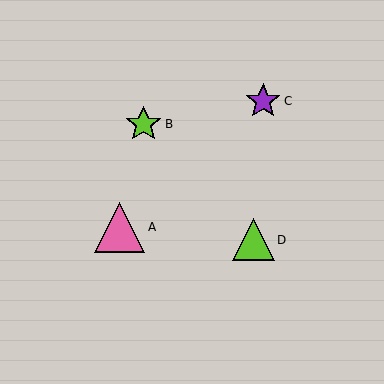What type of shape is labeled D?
Shape D is a lime triangle.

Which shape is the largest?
The pink triangle (labeled A) is the largest.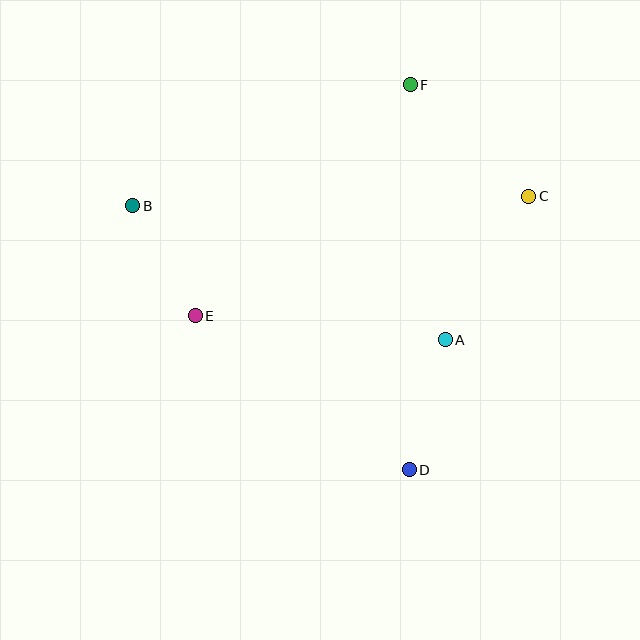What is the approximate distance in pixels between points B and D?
The distance between B and D is approximately 382 pixels.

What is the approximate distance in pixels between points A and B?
The distance between A and B is approximately 340 pixels.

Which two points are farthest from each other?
Points B and C are farthest from each other.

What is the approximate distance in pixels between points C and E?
The distance between C and E is approximately 355 pixels.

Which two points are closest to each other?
Points B and E are closest to each other.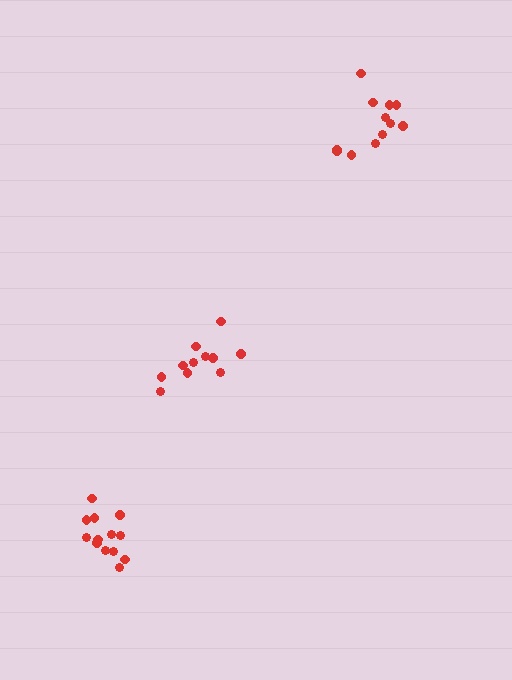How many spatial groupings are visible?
There are 3 spatial groupings.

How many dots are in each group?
Group 1: 12 dots, Group 2: 11 dots, Group 3: 13 dots (36 total).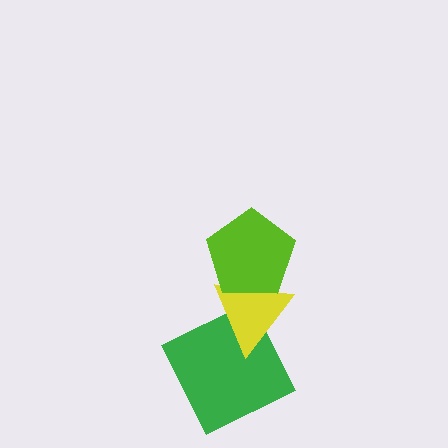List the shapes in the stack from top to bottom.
From top to bottom: the lime pentagon, the yellow triangle, the green square.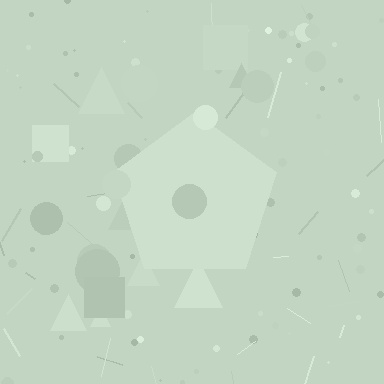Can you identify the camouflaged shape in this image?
The camouflaged shape is a pentagon.